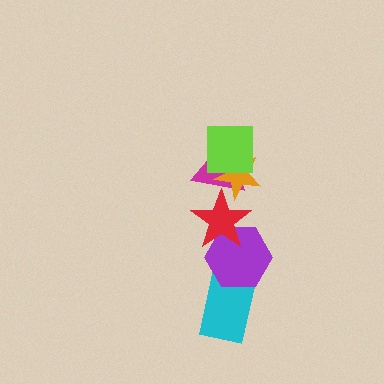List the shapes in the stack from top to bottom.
From top to bottom: the lime square, the orange star, the magenta triangle, the red star, the purple hexagon, the cyan rectangle.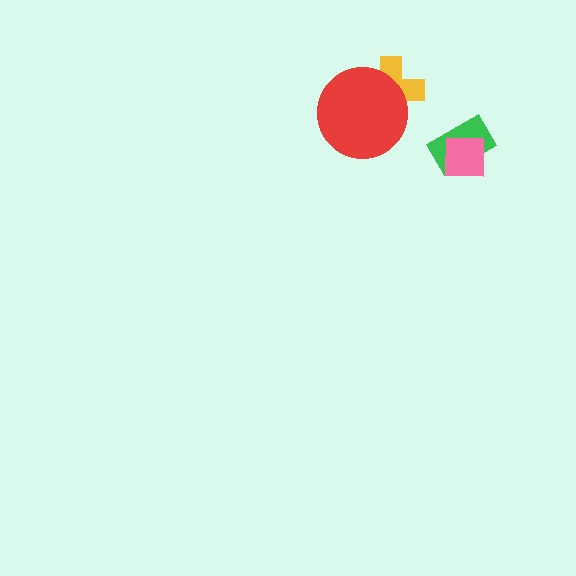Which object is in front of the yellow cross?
The red circle is in front of the yellow cross.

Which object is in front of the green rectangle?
The pink square is in front of the green rectangle.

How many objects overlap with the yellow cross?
1 object overlaps with the yellow cross.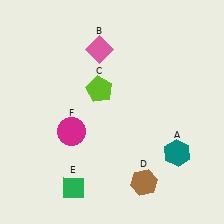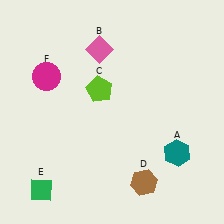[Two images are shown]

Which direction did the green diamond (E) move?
The green diamond (E) moved left.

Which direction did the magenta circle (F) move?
The magenta circle (F) moved up.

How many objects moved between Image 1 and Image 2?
2 objects moved between the two images.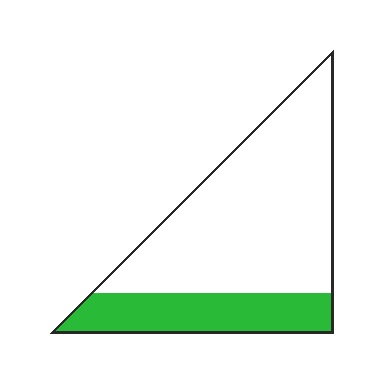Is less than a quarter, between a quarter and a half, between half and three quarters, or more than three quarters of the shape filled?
Between a quarter and a half.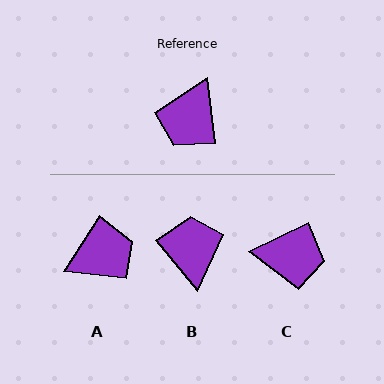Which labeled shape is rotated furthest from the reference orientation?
B, about 147 degrees away.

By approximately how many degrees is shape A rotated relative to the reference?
Approximately 140 degrees counter-clockwise.